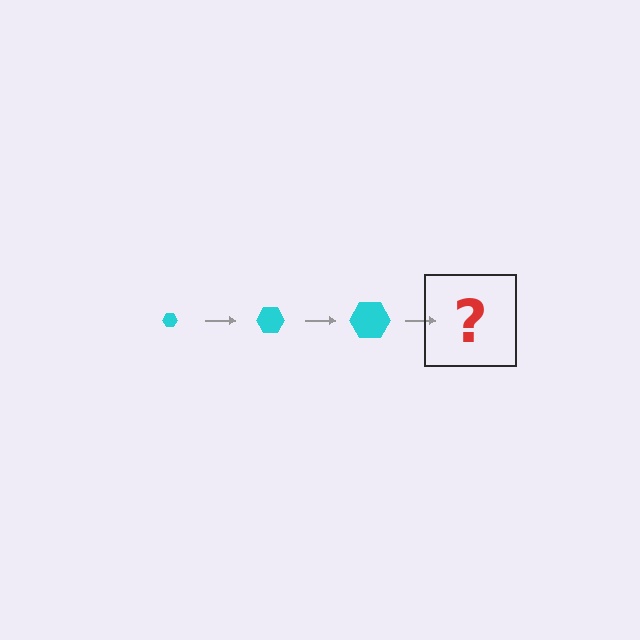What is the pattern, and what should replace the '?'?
The pattern is that the hexagon gets progressively larger each step. The '?' should be a cyan hexagon, larger than the previous one.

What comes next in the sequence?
The next element should be a cyan hexagon, larger than the previous one.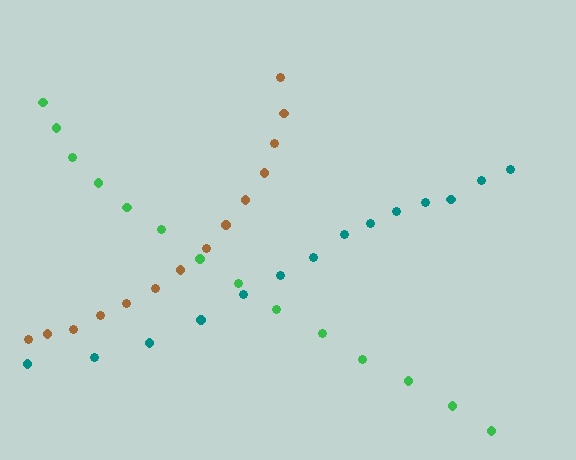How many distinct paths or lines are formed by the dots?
There are 3 distinct paths.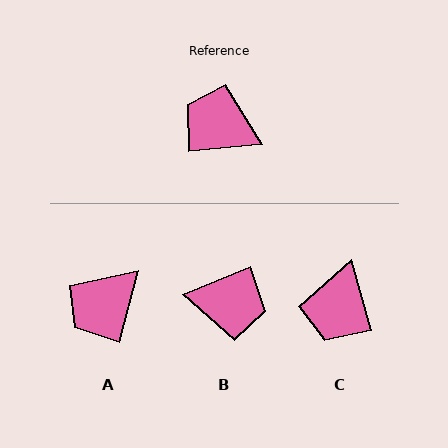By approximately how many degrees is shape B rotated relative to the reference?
Approximately 163 degrees clockwise.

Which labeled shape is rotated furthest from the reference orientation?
B, about 163 degrees away.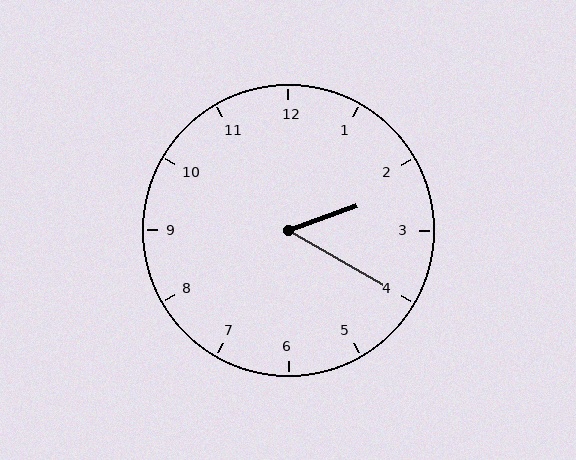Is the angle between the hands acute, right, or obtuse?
It is acute.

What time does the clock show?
2:20.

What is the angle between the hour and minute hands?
Approximately 50 degrees.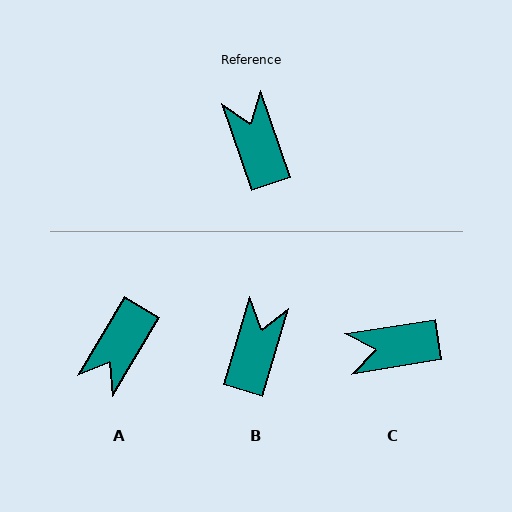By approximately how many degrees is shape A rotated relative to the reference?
Approximately 131 degrees counter-clockwise.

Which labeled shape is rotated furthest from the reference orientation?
A, about 131 degrees away.